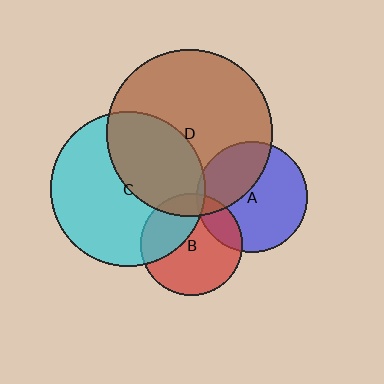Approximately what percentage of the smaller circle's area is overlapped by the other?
Approximately 35%.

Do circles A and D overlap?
Yes.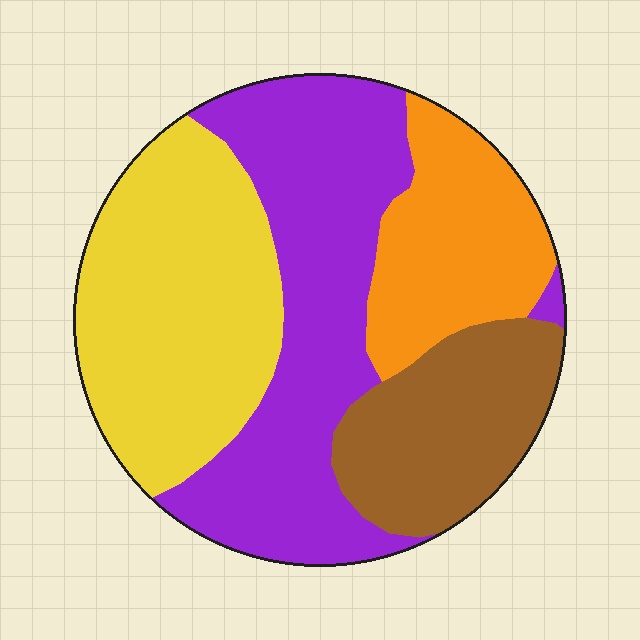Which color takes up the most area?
Purple, at roughly 35%.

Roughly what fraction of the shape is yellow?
Yellow covers 30% of the shape.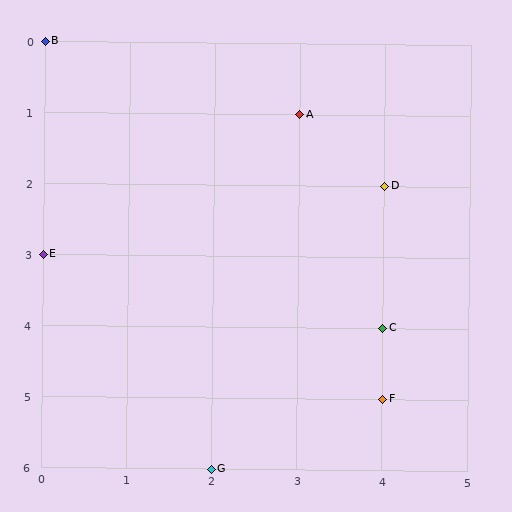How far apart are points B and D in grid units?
Points B and D are 4 columns and 2 rows apart (about 4.5 grid units diagonally).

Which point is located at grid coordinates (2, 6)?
Point G is at (2, 6).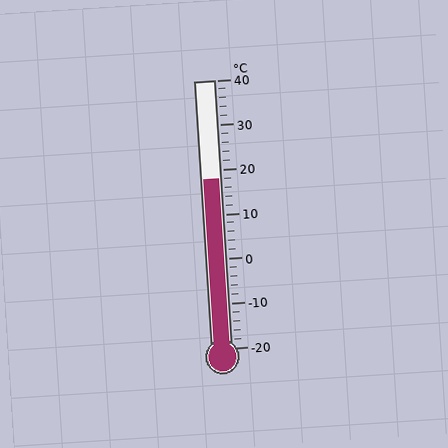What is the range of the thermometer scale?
The thermometer scale ranges from -20°C to 40°C.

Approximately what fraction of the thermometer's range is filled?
The thermometer is filled to approximately 65% of its range.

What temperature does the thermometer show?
The thermometer shows approximately 18°C.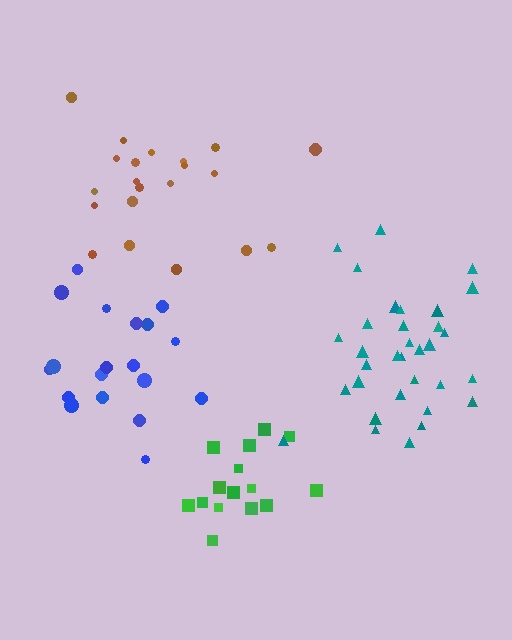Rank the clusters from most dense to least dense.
teal, green, blue, brown.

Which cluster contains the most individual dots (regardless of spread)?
Teal (34).